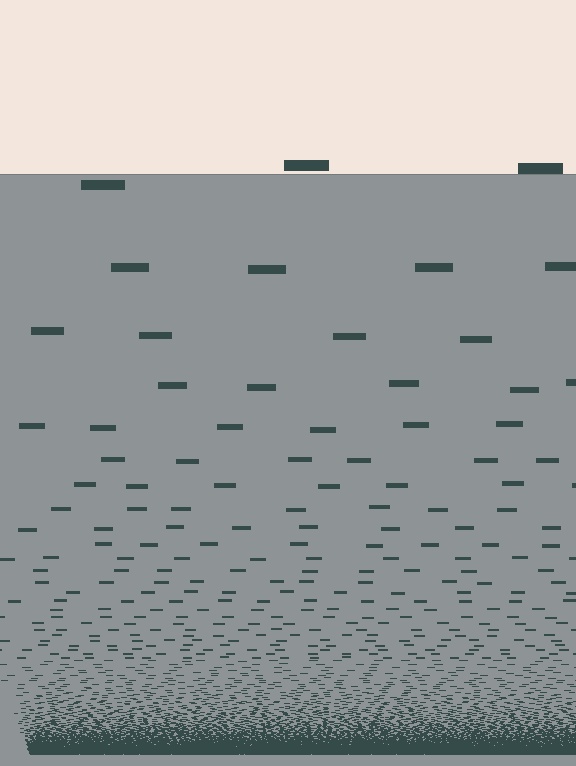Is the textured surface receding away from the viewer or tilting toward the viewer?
The surface appears to tilt toward the viewer. Texture elements get larger and sparser toward the top.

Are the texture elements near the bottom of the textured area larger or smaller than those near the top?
Smaller. The gradient is inverted — elements near the bottom are smaller and denser.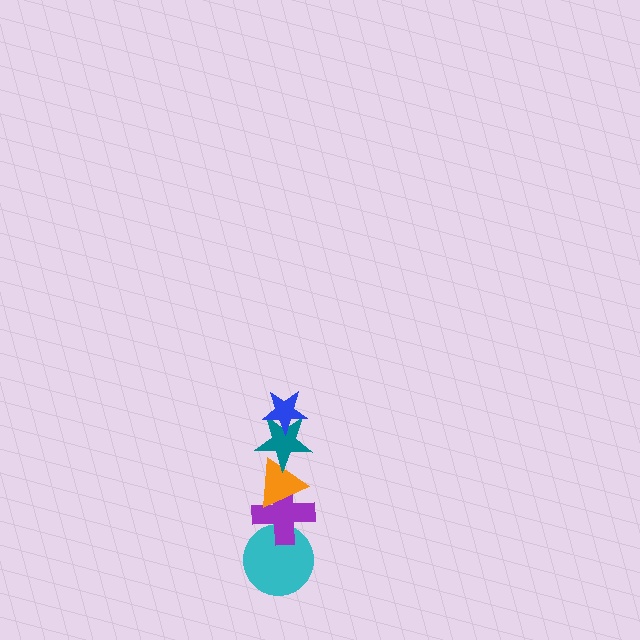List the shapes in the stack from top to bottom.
From top to bottom: the blue star, the teal star, the orange triangle, the purple cross, the cyan circle.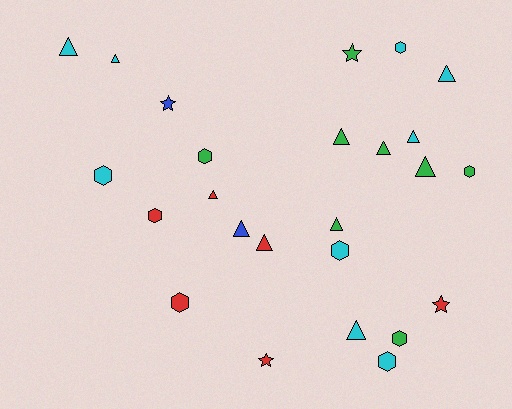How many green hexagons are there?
There are 3 green hexagons.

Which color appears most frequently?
Cyan, with 9 objects.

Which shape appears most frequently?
Triangle, with 12 objects.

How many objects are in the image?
There are 25 objects.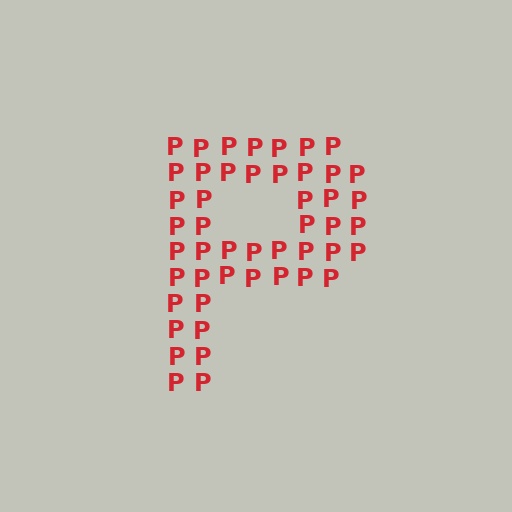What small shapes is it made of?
It is made of small letter P's.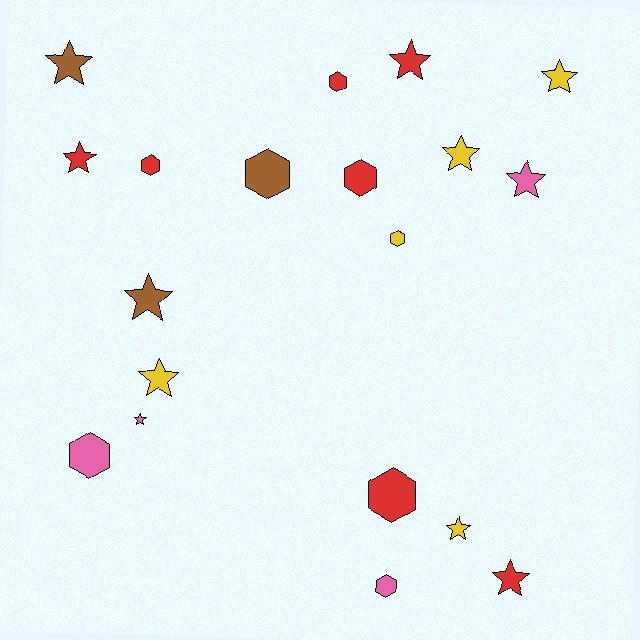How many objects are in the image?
There are 19 objects.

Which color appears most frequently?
Red, with 7 objects.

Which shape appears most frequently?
Star, with 11 objects.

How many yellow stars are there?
There are 4 yellow stars.